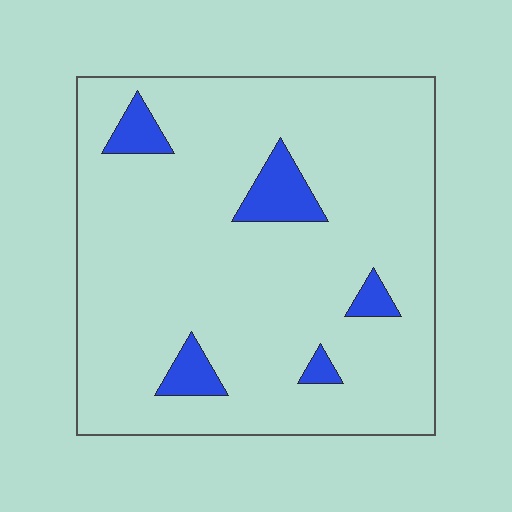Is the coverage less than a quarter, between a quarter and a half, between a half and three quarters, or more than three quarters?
Less than a quarter.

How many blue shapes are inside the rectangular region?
5.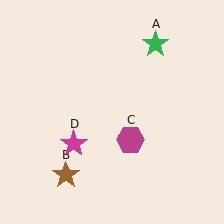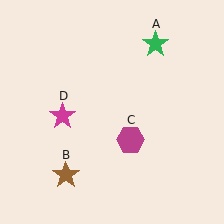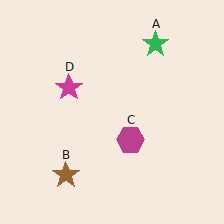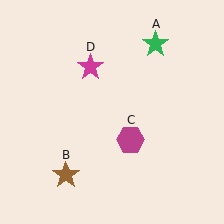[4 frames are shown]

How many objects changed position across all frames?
1 object changed position: magenta star (object D).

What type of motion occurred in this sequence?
The magenta star (object D) rotated clockwise around the center of the scene.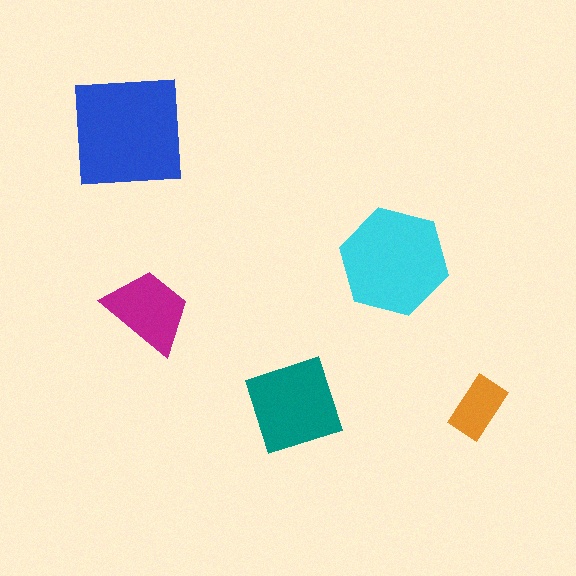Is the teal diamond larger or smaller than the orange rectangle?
Larger.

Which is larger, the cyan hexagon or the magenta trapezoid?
The cyan hexagon.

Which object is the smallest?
The orange rectangle.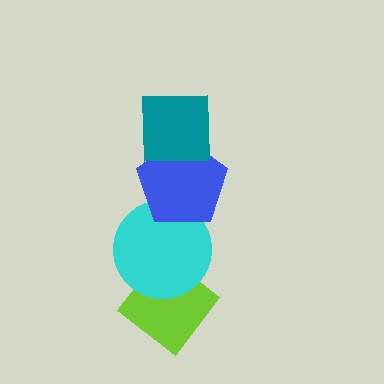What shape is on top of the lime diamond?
The cyan circle is on top of the lime diamond.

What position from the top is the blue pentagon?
The blue pentagon is 2nd from the top.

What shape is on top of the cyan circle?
The blue pentagon is on top of the cyan circle.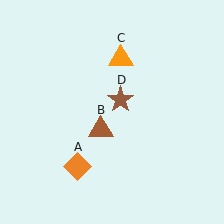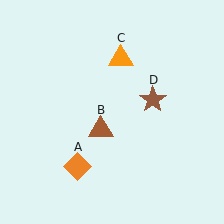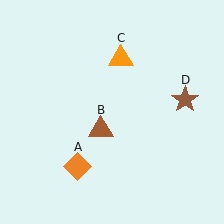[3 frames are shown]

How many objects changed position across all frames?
1 object changed position: brown star (object D).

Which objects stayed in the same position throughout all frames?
Orange diamond (object A) and brown triangle (object B) and orange triangle (object C) remained stationary.